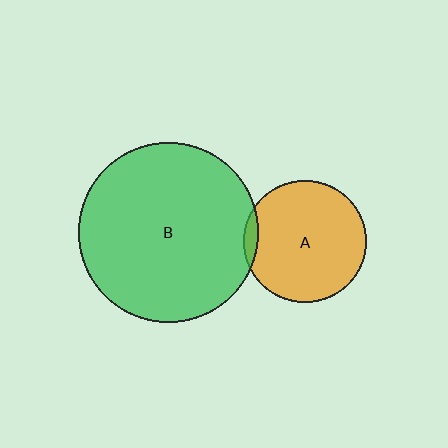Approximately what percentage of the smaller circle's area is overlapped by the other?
Approximately 5%.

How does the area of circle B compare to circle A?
Approximately 2.2 times.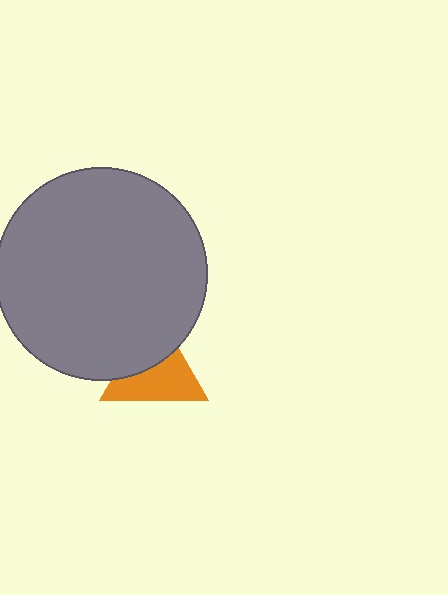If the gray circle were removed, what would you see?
You would see the complete orange triangle.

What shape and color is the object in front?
The object in front is a gray circle.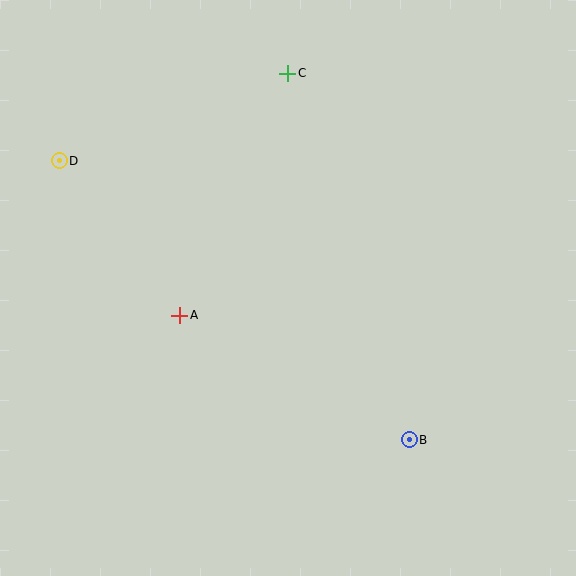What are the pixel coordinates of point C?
Point C is at (288, 73).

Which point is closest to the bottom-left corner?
Point A is closest to the bottom-left corner.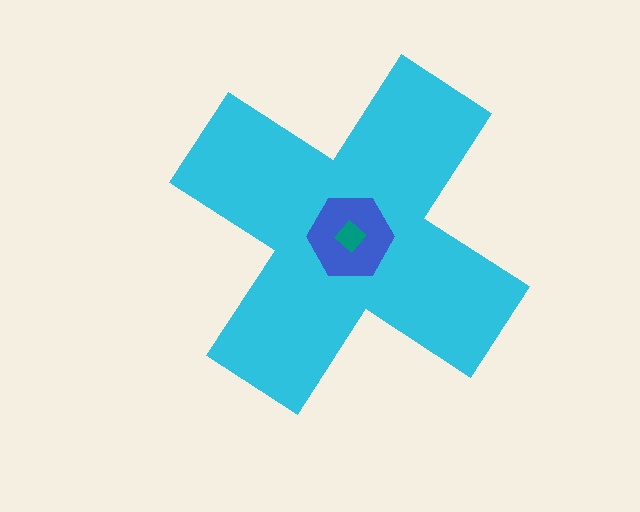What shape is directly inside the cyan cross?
The blue hexagon.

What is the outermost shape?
The cyan cross.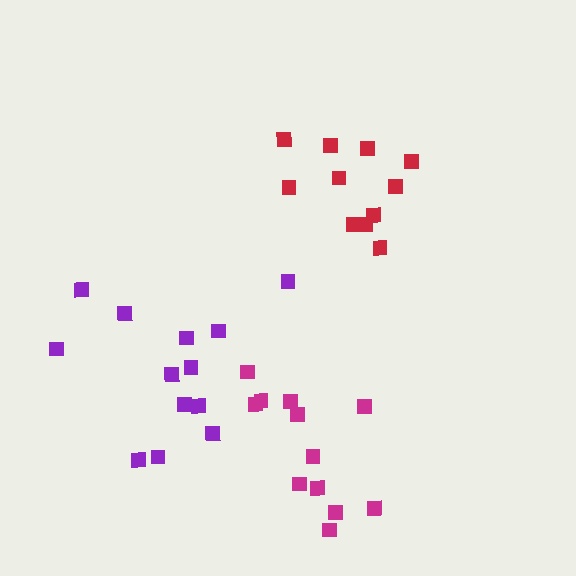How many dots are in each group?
Group 1: 11 dots, Group 2: 12 dots, Group 3: 13 dots (36 total).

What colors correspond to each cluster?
The clusters are colored: red, magenta, purple.